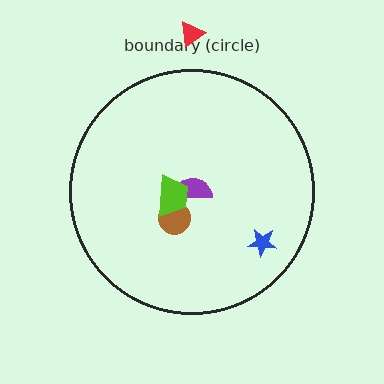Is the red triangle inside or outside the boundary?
Outside.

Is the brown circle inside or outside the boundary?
Inside.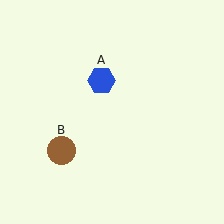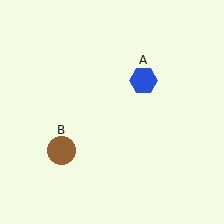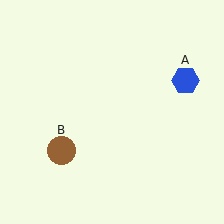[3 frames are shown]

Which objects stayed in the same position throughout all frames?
Brown circle (object B) remained stationary.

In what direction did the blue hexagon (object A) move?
The blue hexagon (object A) moved right.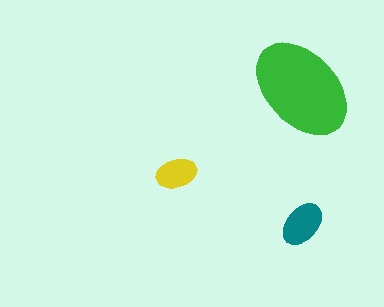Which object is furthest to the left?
The yellow ellipse is leftmost.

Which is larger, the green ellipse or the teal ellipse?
The green one.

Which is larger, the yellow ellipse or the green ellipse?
The green one.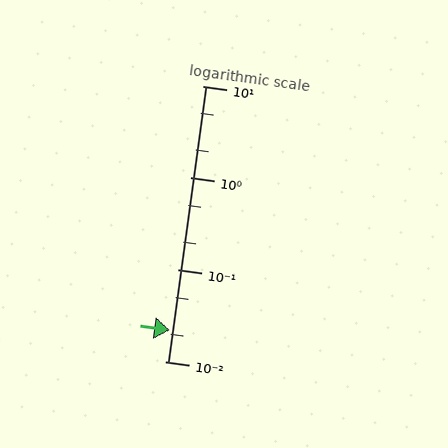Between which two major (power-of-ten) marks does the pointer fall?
The pointer is between 0.01 and 0.1.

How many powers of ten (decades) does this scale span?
The scale spans 3 decades, from 0.01 to 10.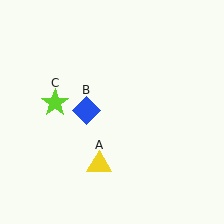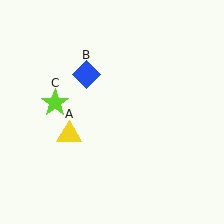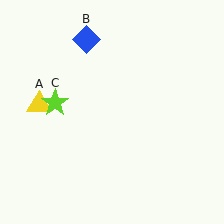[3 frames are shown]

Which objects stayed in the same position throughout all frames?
Lime star (object C) remained stationary.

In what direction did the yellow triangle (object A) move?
The yellow triangle (object A) moved up and to the left.